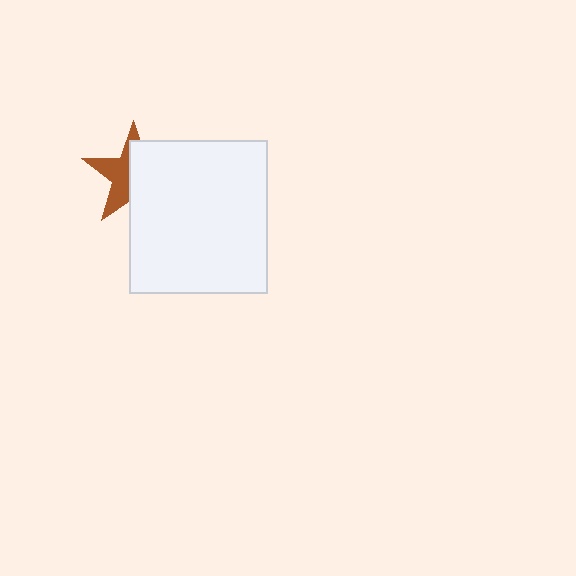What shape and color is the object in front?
The object in front is a white rectangle.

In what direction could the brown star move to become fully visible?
The brown star could move left. That would shift it out from behind the white rectangle entirely.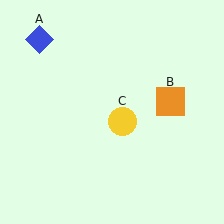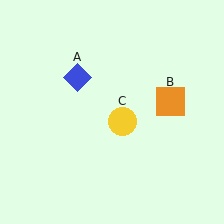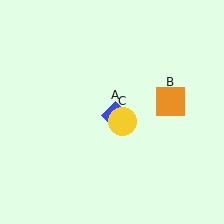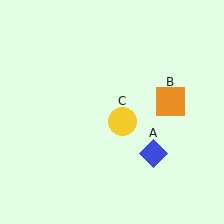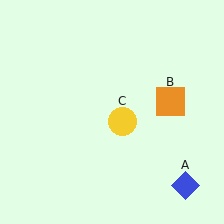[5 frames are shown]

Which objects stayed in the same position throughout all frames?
Orange square (object B) and yellow circle (object C) remained stationary.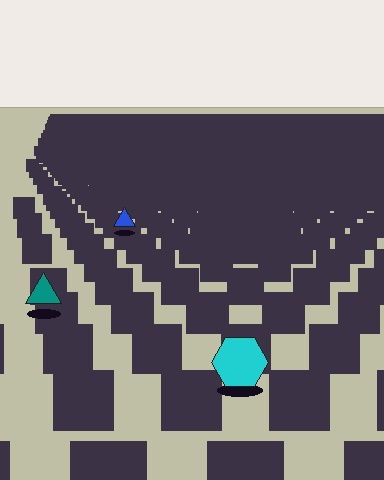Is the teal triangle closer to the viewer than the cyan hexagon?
No. The cyan hexagon is closer — you can tell from the texture gradient: the ground texture is coarser near it.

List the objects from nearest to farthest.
From nearest to farthest: the cyan hexagon, the teal triangle, the blue triangle.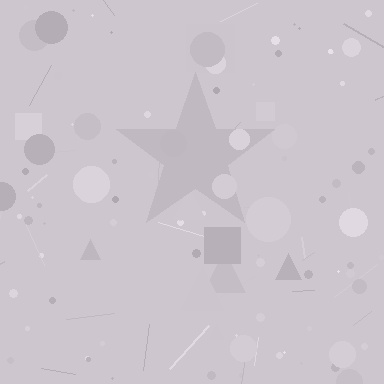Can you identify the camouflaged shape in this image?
The camouflaged shape is a star.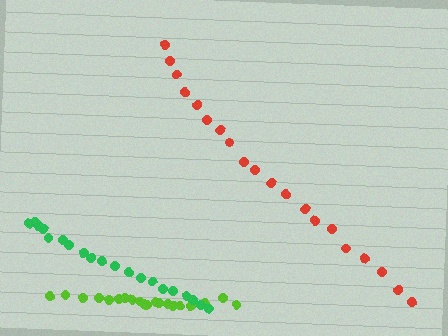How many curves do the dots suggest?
There are 3 distinct paths.